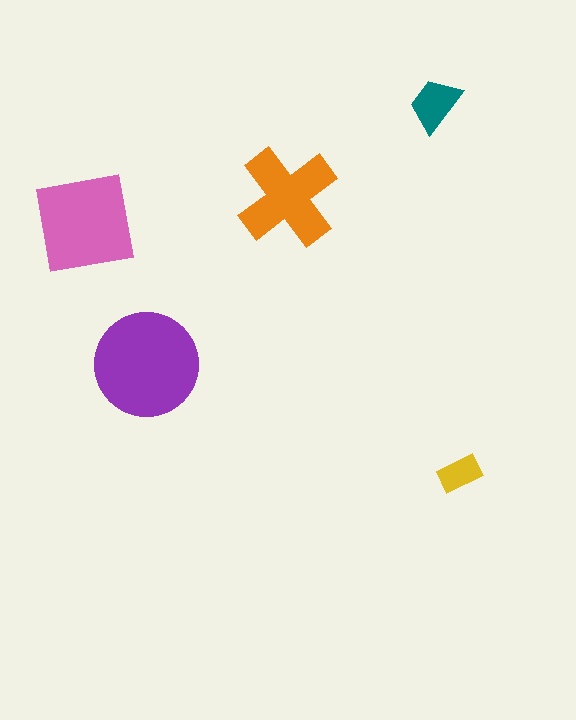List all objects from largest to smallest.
The purple circle, the pink square, the orange cross, the teal trapezoid, the yellow rectangle.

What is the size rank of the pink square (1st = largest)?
2nd.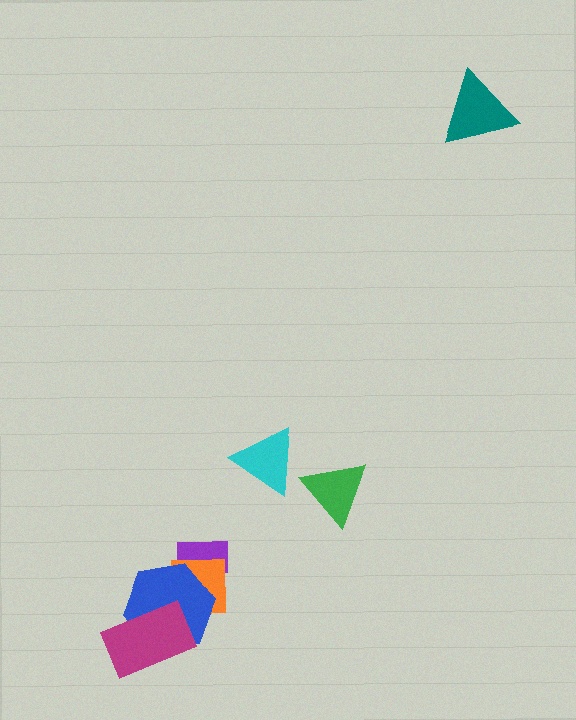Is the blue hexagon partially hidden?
Yes, it is partially covered by another shape.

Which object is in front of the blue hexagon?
The magenta rectangle is in front of the blue hexagon.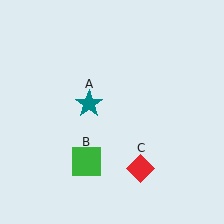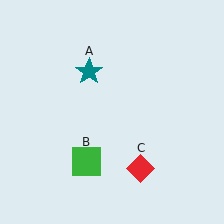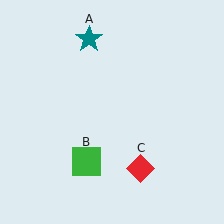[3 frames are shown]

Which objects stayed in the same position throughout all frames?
Green square (object B) and red diamond (object C) remained stationary.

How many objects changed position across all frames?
1 object changed position: teal star (object A).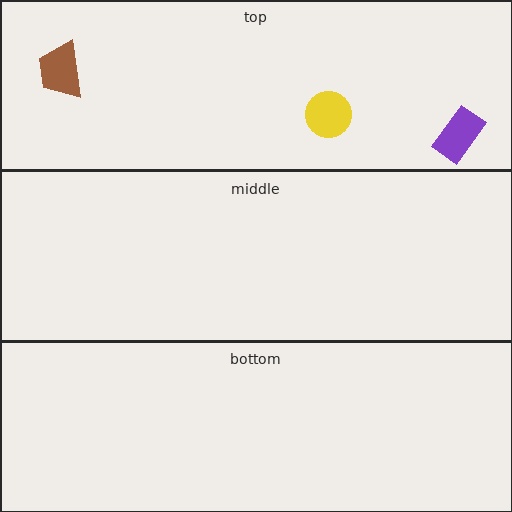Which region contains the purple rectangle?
The top region.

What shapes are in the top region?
The brown trapezoid, the purple rectangle, the yellow circle.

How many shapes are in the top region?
3.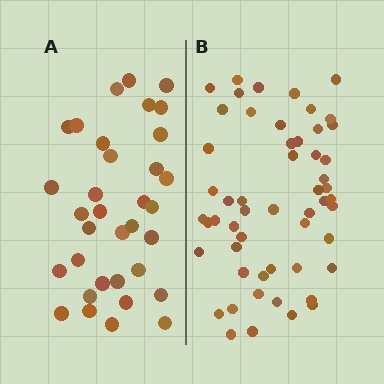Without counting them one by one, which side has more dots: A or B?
Region B (the right region) has more dots.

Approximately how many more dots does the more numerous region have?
Region B has approximately 20 more dots than region A.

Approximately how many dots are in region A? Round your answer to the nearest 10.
About 30 dots. (The exact count is 34, which rounds to 30.)